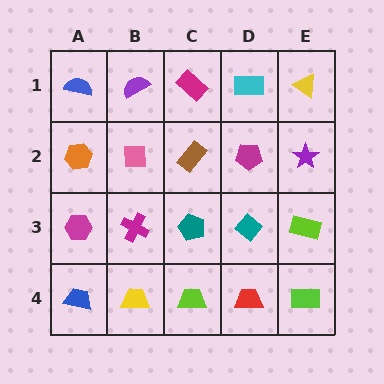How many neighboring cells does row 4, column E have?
2.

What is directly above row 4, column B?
A magenta cross.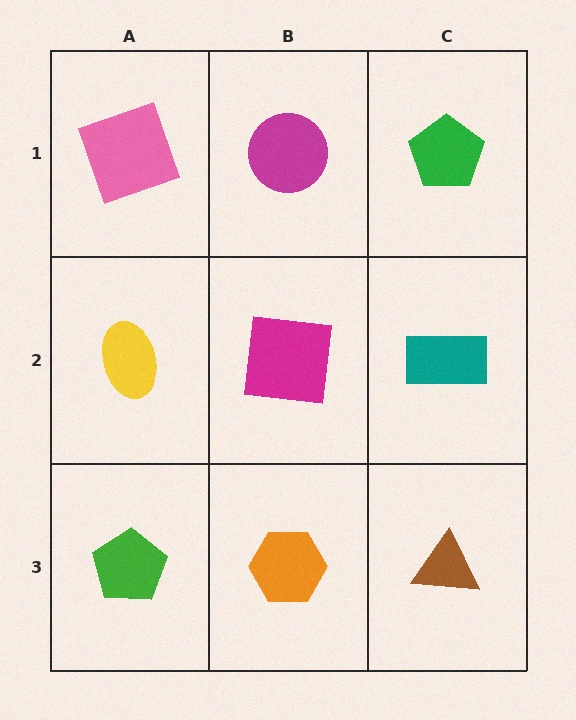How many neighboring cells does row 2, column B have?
4.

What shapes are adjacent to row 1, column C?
A teal rectangle (row 2, column C), a magenta circle (row 1, column B).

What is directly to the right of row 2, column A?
A magenta square.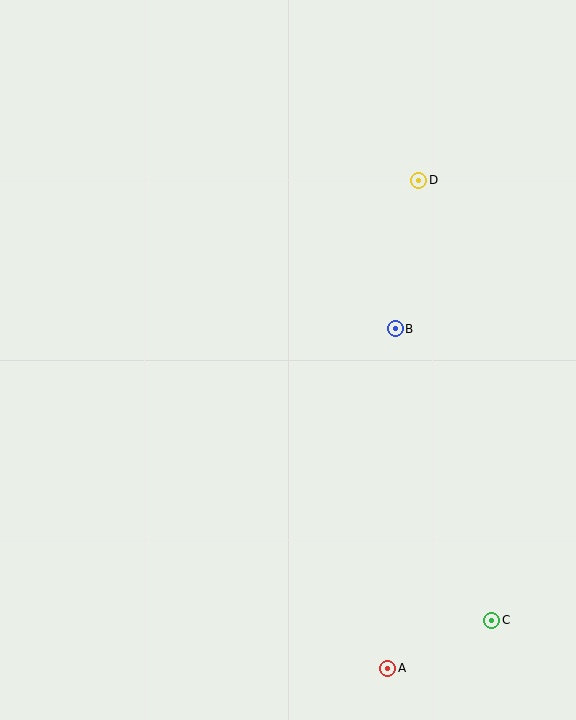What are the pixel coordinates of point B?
Point B is at (395, 329).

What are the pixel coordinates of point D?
Point D is at (419, 180).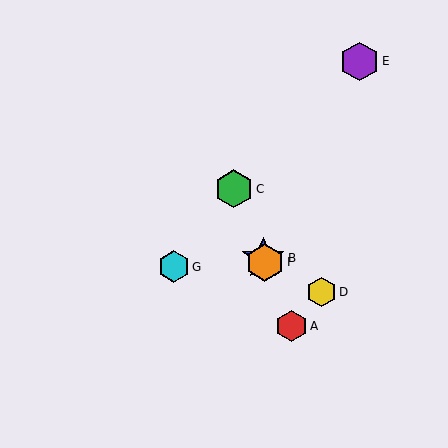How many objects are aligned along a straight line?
4 objects (A, B, C, F) are aligned along a straight line.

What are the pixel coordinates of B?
Object B is at (263, 258).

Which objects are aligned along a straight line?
Objects A, B, C, F are aligned along a straight line.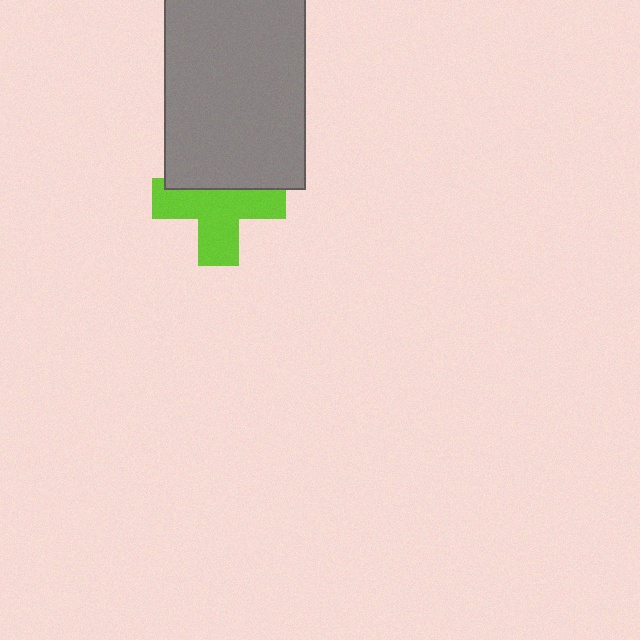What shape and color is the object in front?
The object in front is a gray rectangle.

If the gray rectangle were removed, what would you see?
You would see the complete lime cross.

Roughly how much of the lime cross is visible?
About half of it is visible (roughly 64%).